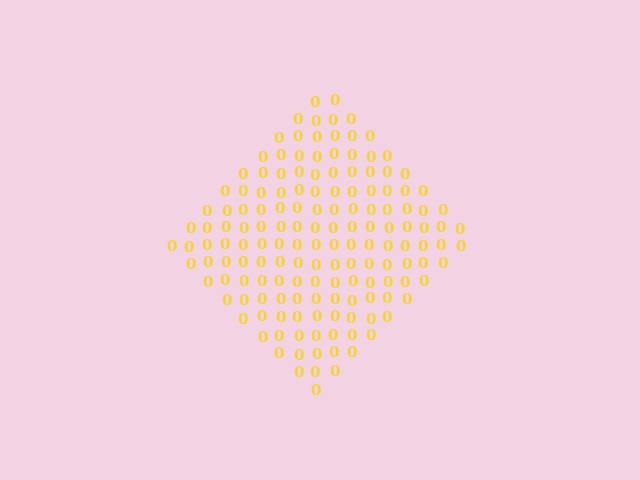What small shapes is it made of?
It is made of small digit 0's.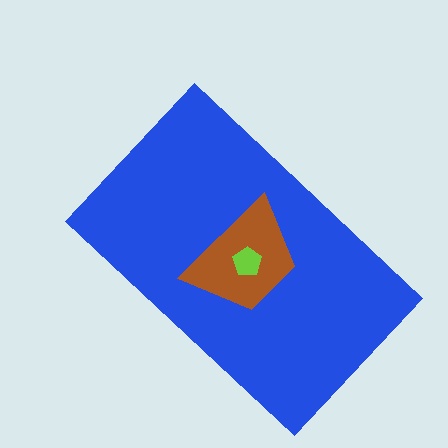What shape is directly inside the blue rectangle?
The brown trapezoid.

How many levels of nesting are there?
3.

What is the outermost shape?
The blue rectangle.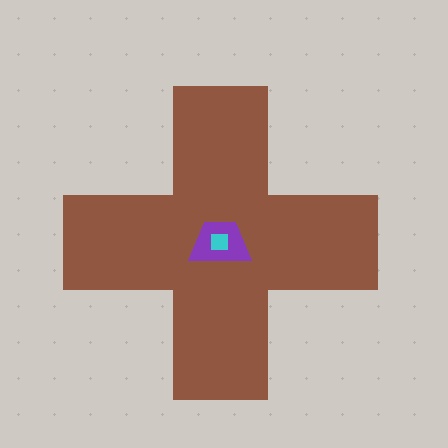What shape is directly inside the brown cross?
The purple trapezoid.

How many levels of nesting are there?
3.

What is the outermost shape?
The brown cross.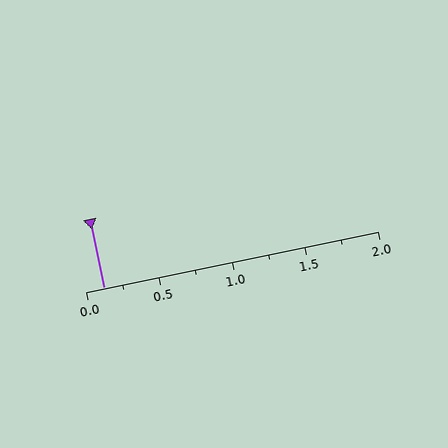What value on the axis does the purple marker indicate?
The marker indicates approximately 0.12.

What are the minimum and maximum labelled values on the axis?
The axis runs from 0.0 to 2.0.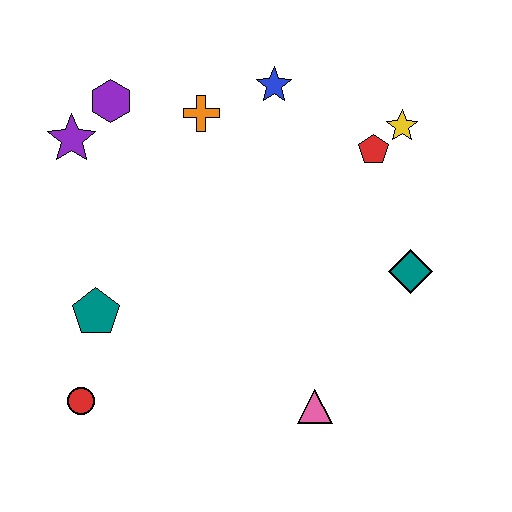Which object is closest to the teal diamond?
The red pentagon is closest to the teal diamond.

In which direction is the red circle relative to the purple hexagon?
The red circle is below the purple hexagon.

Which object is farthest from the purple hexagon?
The pink triangle is farthest from the purple hexagon.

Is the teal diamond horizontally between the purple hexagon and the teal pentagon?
No